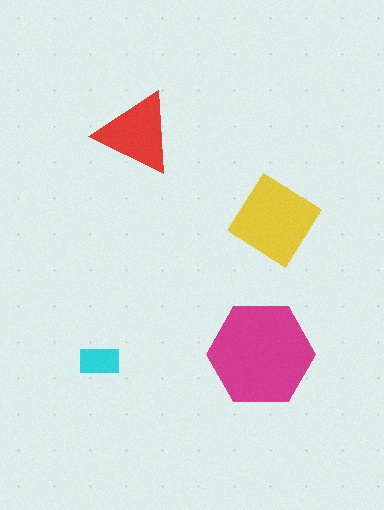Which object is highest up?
The red triangle is topmost.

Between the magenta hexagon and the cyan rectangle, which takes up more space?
The magenta hexagon.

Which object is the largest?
The magenta hexagon.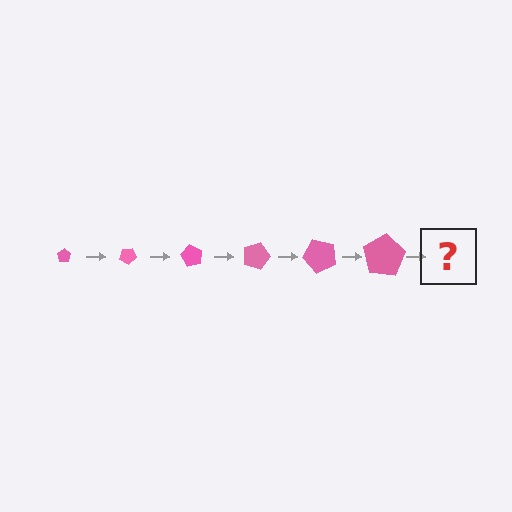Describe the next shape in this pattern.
It should be a pentagon, larger than the previous one and rotated 180 degrees from the start.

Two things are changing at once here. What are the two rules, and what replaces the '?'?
The two rules are that the pentagon grows larger each step and it rotates 30 degrees each step. The '?' should be a pentagon, larger than the previous one and rotated 180 degrees from the start.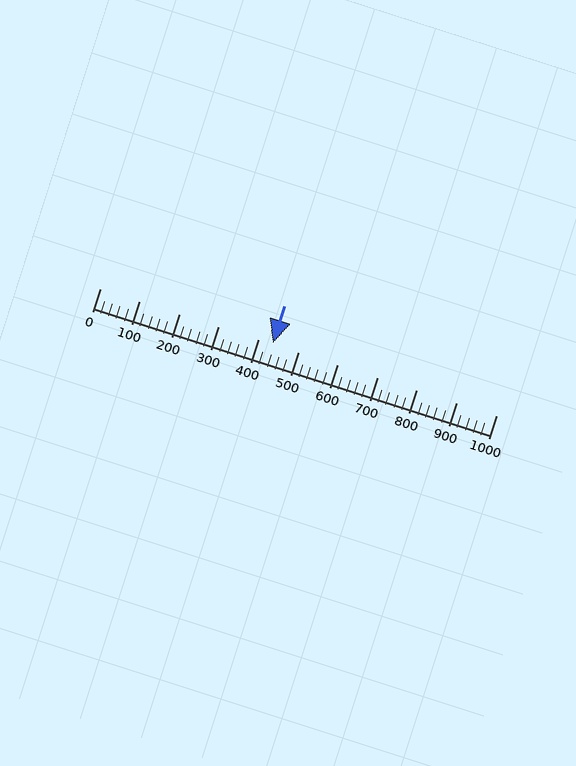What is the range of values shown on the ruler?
The ruler shows values from 0 to 1000.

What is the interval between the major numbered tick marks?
The major tick marks are spaced 100 units apart.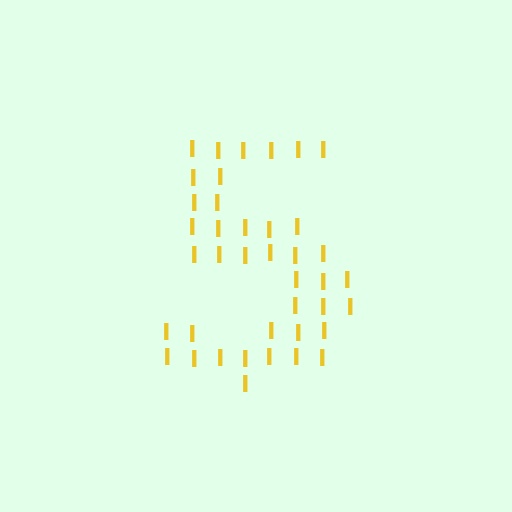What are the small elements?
The small elements are letter I's.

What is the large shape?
The large shape is the digit 5.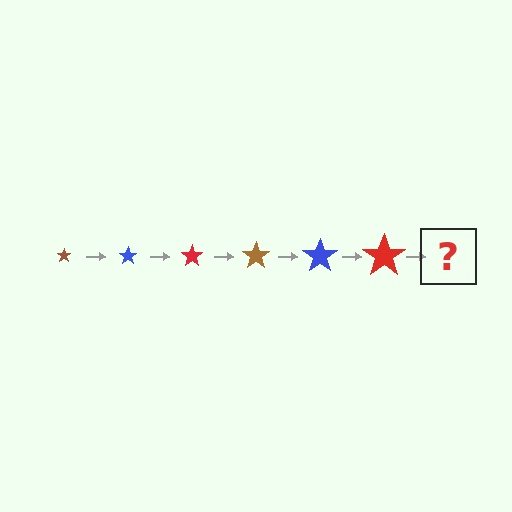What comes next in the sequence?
The next element should be a brown star, larger than the previous one.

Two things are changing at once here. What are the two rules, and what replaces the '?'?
The two rules are that the star grows larger each step and the color cycles through brown, blue, and red. The '?' should be a brown star, larger than the previous one.